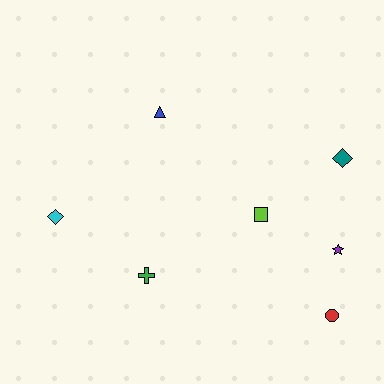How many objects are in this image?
There are 7 objects.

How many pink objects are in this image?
There are no pink objects.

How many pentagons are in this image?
There are no pentagons.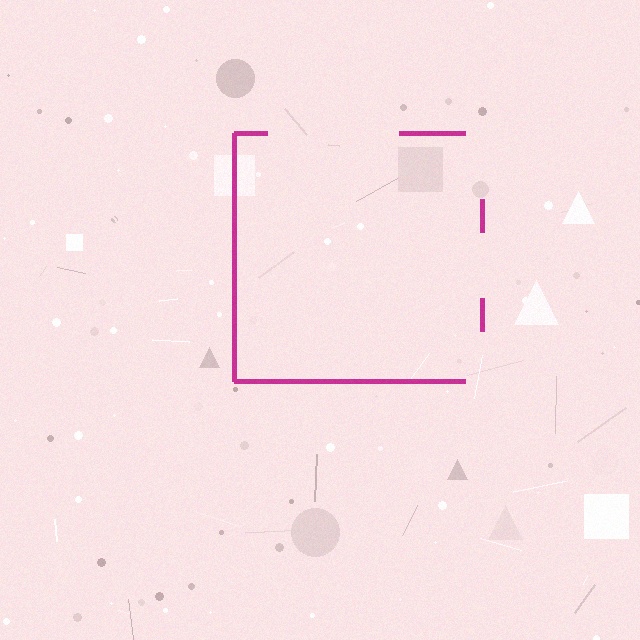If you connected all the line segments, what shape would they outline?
They would outline a square.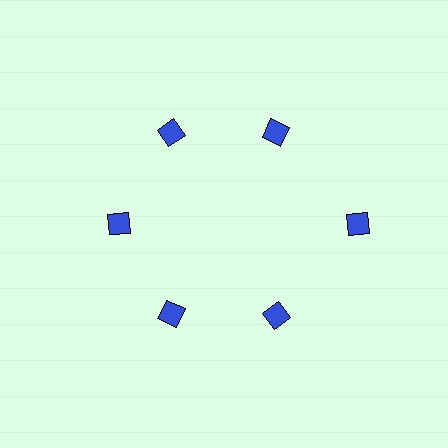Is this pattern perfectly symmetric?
No. The 6 blue diamonds are arranged in a ring, but one element near the 3 o'clock position is pushed outward from the center, breaking the 6-fold rotational symmetry.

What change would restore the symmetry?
The symmetry would be restored by moving it inward, back onto the ring so that all 6 diamonds sit at equal angles and equal distance from the center.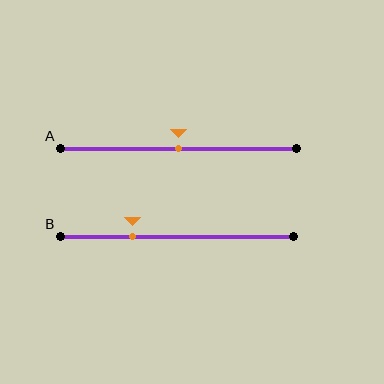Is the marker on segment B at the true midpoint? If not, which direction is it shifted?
No, the marker on segment B is shifted to the left by about 19% of the segment length.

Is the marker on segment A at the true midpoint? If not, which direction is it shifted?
Yes, the marker on segment A is at the true midpoint.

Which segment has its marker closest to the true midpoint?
Segment A has its marker closest to the true midpoint.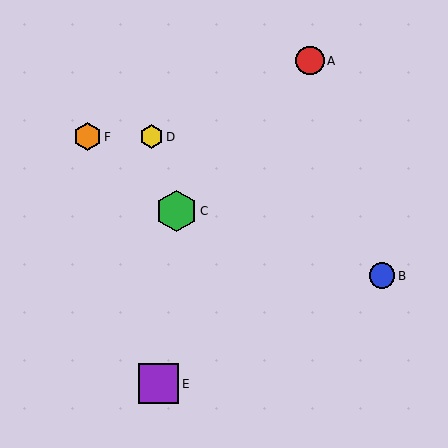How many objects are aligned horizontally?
2 objects (D, F) are aligned horizontally.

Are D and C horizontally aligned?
No, D is at y≈137 and C is at y≈211.